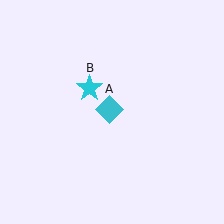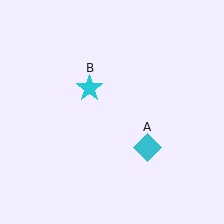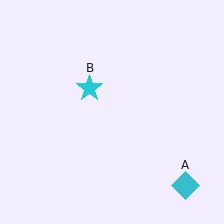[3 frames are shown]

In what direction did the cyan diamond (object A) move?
The cyan diamond (object A) moved down and to the right.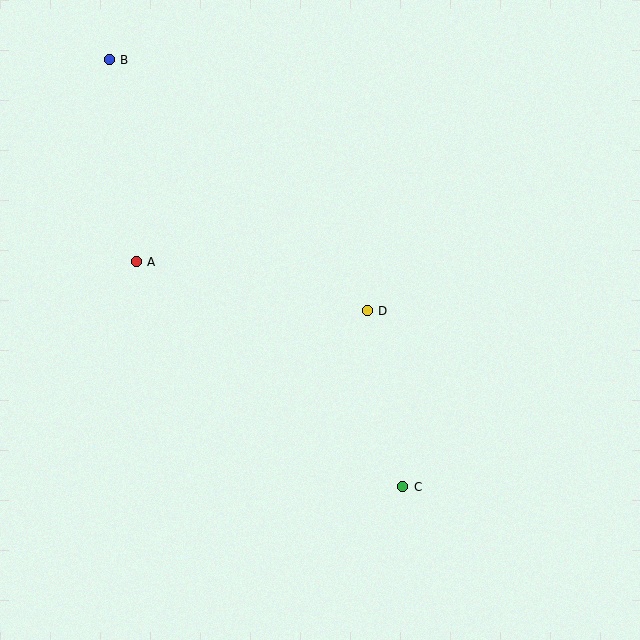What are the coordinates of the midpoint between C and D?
The midpoint between C and D is at (385, 399).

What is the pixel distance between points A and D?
The distance between A and D is 236 pixels.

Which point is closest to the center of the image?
Point D at (367, 311) is closest to the center.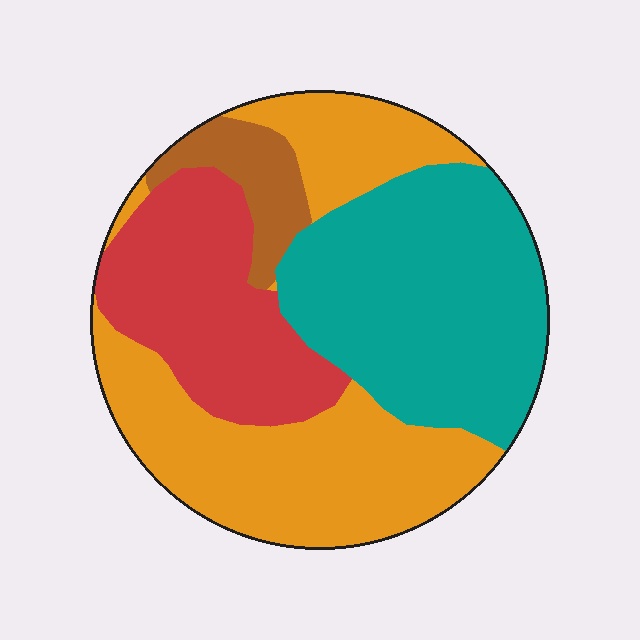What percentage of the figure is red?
Red takes up about one fifth (1/5) of the figure.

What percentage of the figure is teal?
Teal takes up about one third (1/3) of the figure.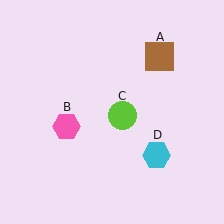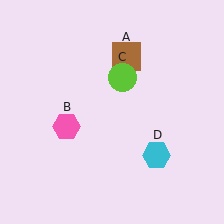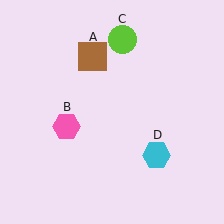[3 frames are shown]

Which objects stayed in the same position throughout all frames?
Pink hexagon (object B) and cyan hexagon (object D) remained stationary.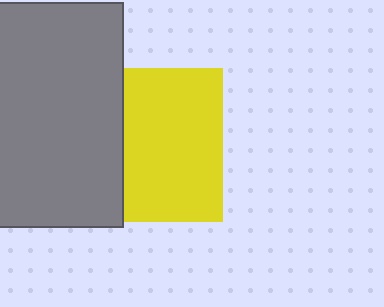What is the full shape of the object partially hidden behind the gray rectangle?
The partially hidden object is a yellow square.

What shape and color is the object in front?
The object in front is a gray rectangle.